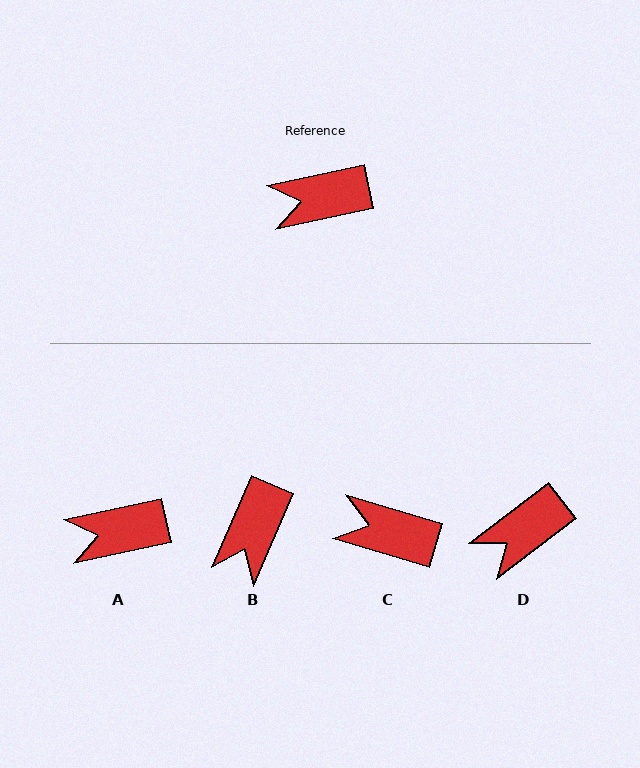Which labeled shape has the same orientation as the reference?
A.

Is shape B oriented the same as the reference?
No, it is off by about 54 degrees.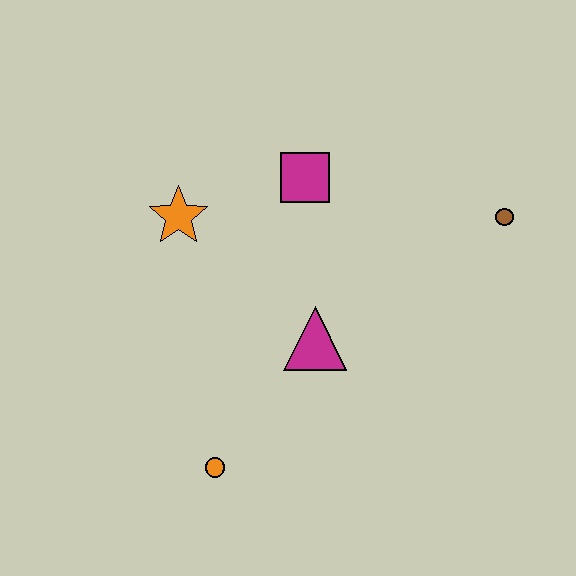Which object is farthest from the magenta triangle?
The brown circle is farthest from the magenta triangle.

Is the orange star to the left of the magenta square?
Yes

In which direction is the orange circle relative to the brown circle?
The orange circle is to the left of the brown circle.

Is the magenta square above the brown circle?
Yes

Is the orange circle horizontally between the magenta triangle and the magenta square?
No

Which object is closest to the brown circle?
The magenta square is closest to the brown circle.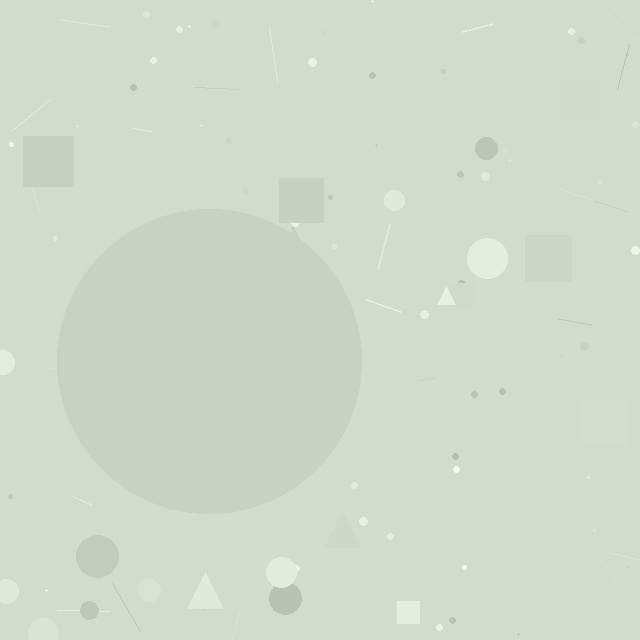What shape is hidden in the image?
A circle is hidden in the image.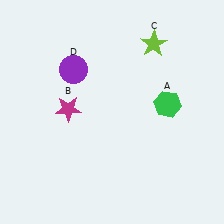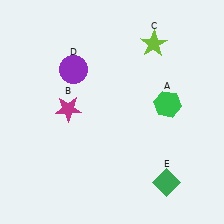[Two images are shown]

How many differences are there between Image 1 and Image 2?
There is 1 difference between the two images.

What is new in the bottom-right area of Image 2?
A green diamond (E) was added in the bottom-right area of Image 2.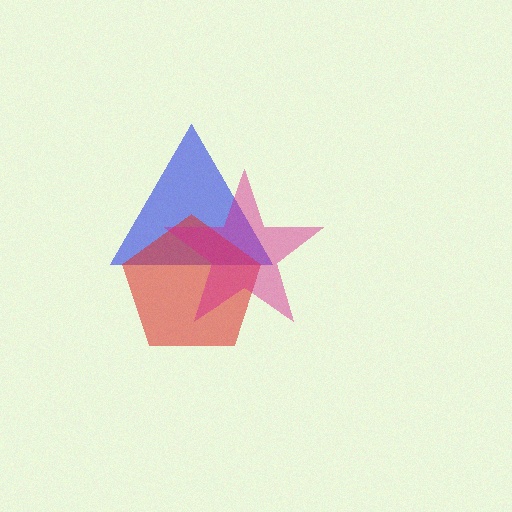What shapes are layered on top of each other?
The layered shapes are: a blue triangle, a red pentagon, a magenta star.